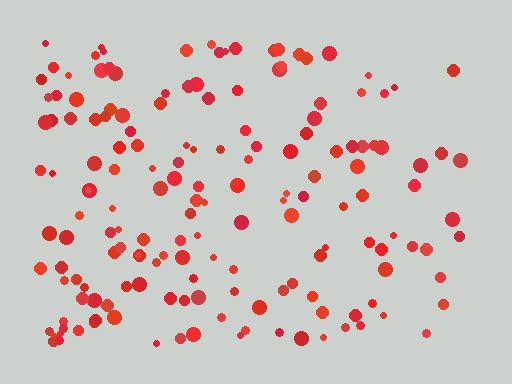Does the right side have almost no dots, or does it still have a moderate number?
Still a moderate number, just noticeably fewer than the left.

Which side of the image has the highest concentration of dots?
The left.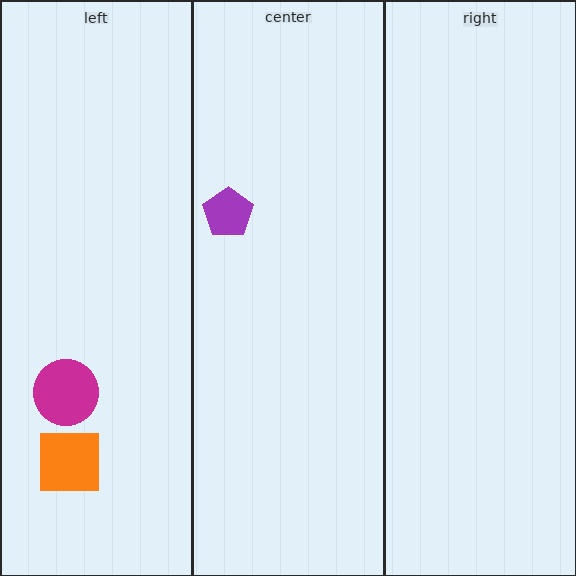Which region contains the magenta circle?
The left region.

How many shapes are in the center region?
1.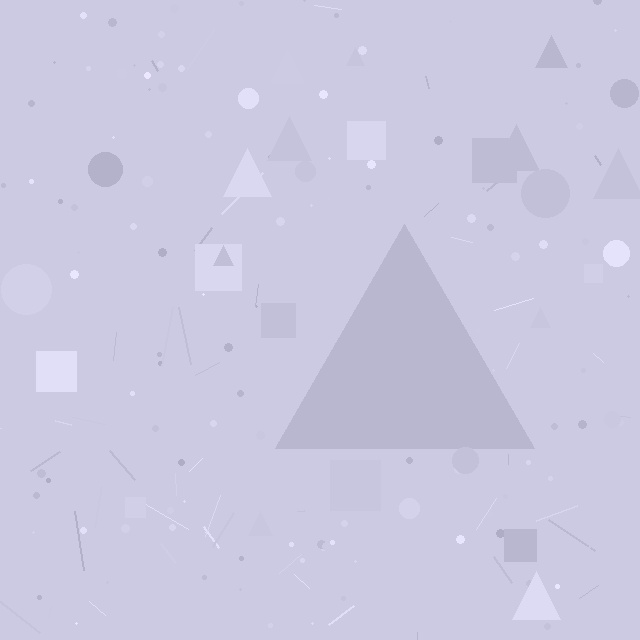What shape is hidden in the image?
A triangle is hidden in the image.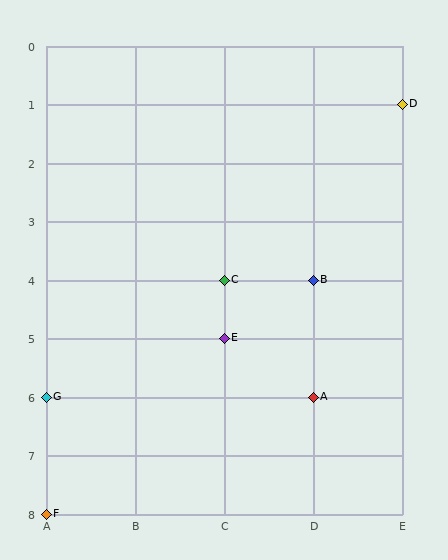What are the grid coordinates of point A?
Point A is at grid coordinates (D, 6).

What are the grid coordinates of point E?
Point E is at grid coordinates (C, 5).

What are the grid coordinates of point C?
Point C is at grid coordinates (C, 4).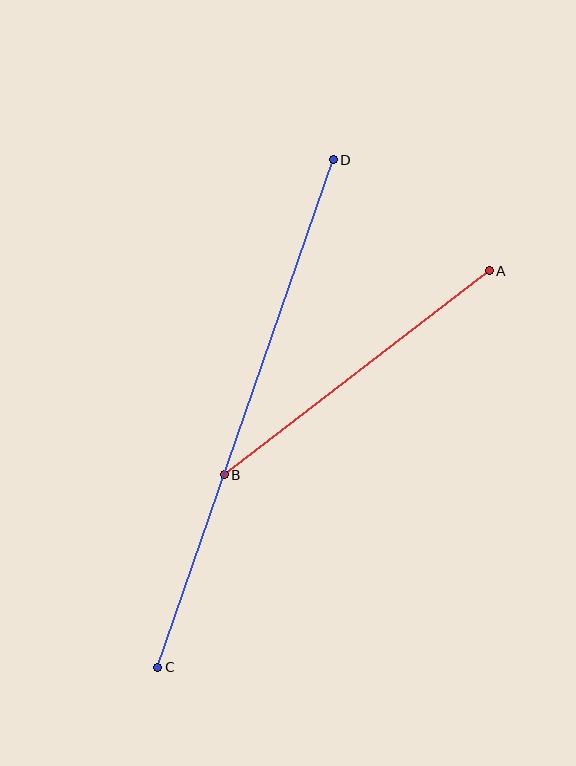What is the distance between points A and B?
The distance is approximately 334 pixels.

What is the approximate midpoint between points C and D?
The midpoint is at approximately (245, 413) pixels.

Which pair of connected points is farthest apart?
Points C and D are farthest apart.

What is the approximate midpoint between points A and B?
The midpoint is at approximately (357, 373) pixels.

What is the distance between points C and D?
The distance is approximately 537 pixels.